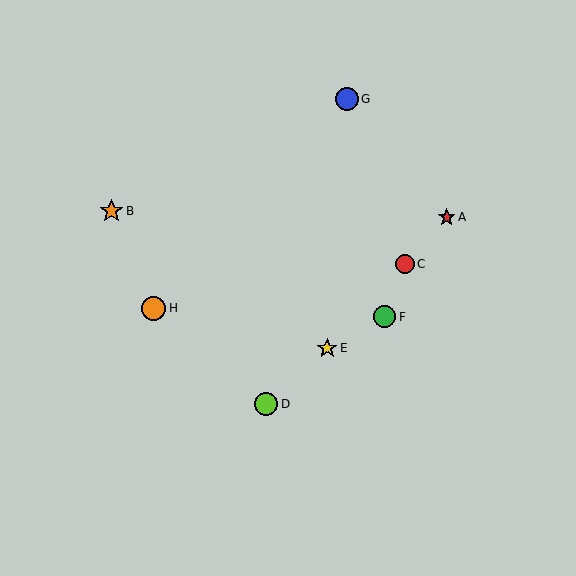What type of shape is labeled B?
Shape B is an orange star.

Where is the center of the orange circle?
The center of the orange circle is at (154, 308).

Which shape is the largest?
The orange circle (labeled H) is the largest.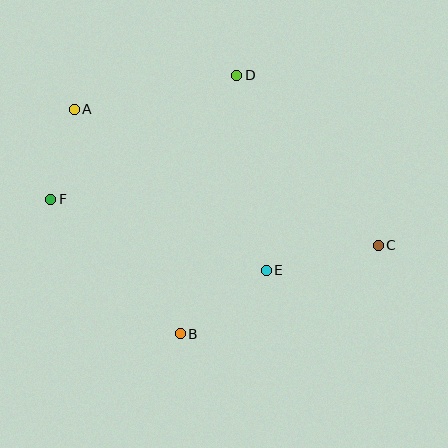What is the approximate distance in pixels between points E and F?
The distance between E and F is approximately 227 pixels.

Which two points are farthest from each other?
Points A and C are farthest from each other.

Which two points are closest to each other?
Points A and F are closest to each other.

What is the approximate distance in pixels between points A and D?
The distance between A and D is approximately 166 pixels.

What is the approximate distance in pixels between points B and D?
The distance between B and D is approximately 265 pixels.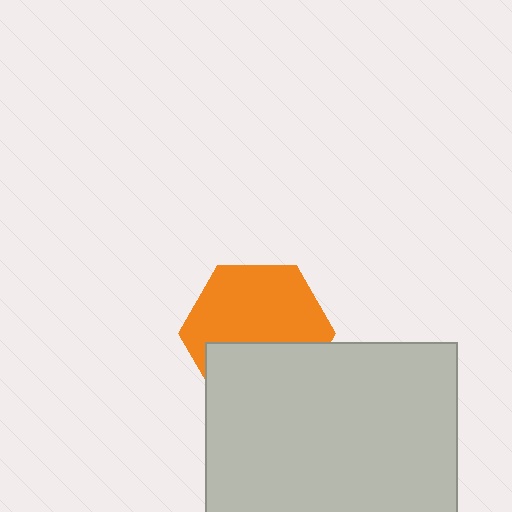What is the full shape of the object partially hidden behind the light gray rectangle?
The partially hidden object is an orange hexagon.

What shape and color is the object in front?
The object in front is a light gray rectangle.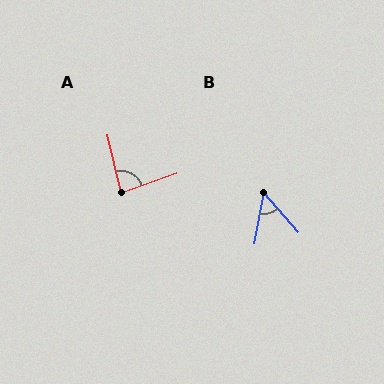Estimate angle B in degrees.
Approximately 52 degrees.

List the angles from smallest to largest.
B (52°), A (84°).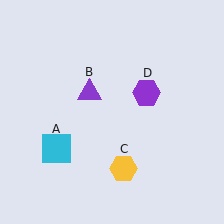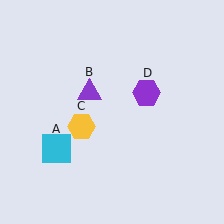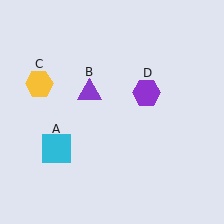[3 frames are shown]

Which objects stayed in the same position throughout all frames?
Cyan square (object A) and purple triangle (object B) and purple hexagon (object D) remained stationary.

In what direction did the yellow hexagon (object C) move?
The yellow hexagon (object C) moved up and to the left.